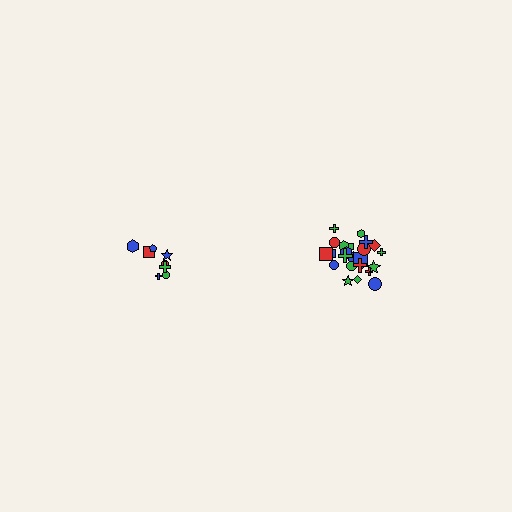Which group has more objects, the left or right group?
The right group.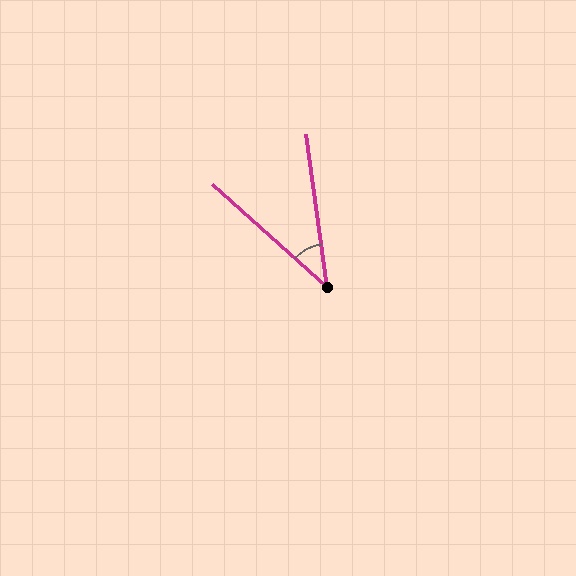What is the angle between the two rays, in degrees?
Approximately 40 degrees.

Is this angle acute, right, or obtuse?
It is acute.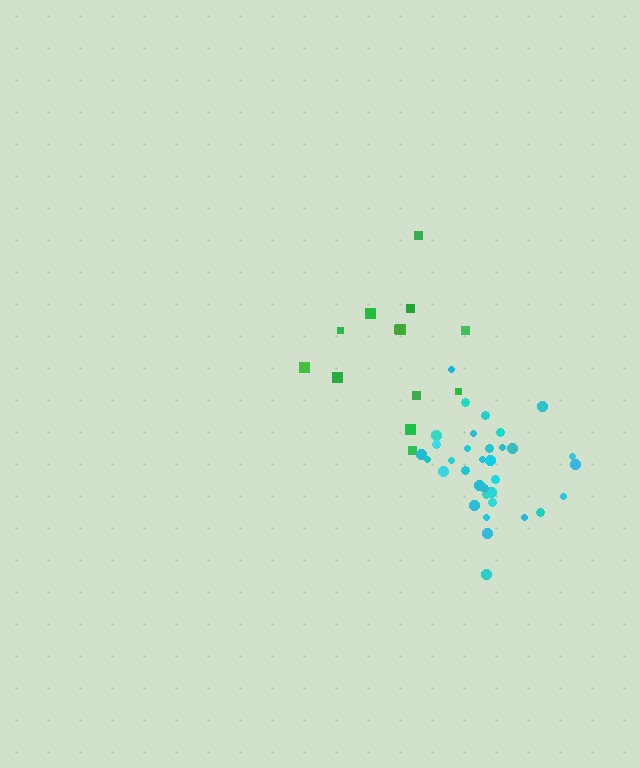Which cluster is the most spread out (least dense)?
Green.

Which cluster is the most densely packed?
Cyan.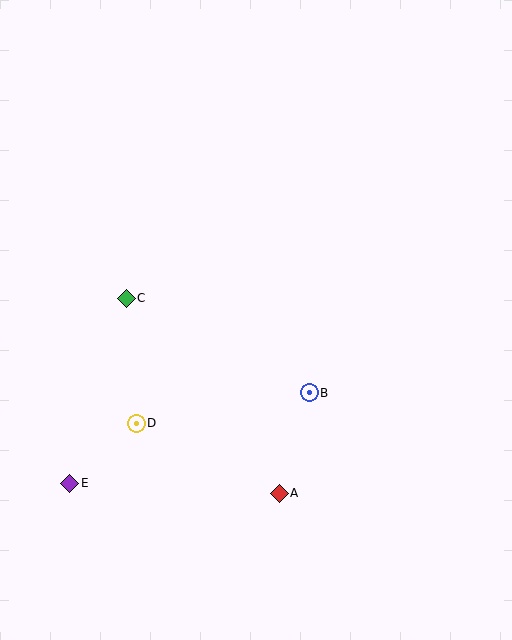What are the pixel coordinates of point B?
Point B is at (309, 393).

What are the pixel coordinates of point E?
Point E is at (70, 483).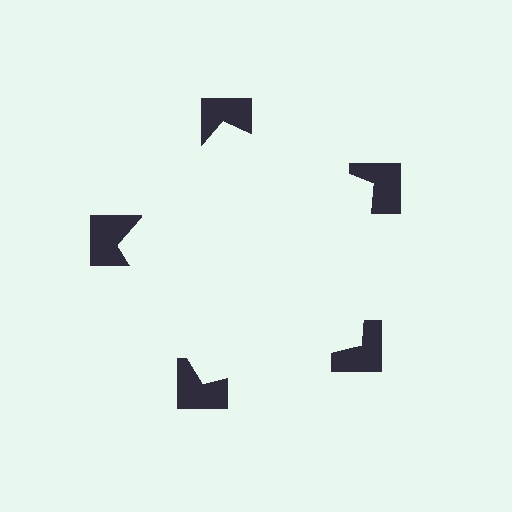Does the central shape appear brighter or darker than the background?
It typically appears slightly brighter than the background, even though no actual brightness change is drawn.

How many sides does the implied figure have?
5 sides.